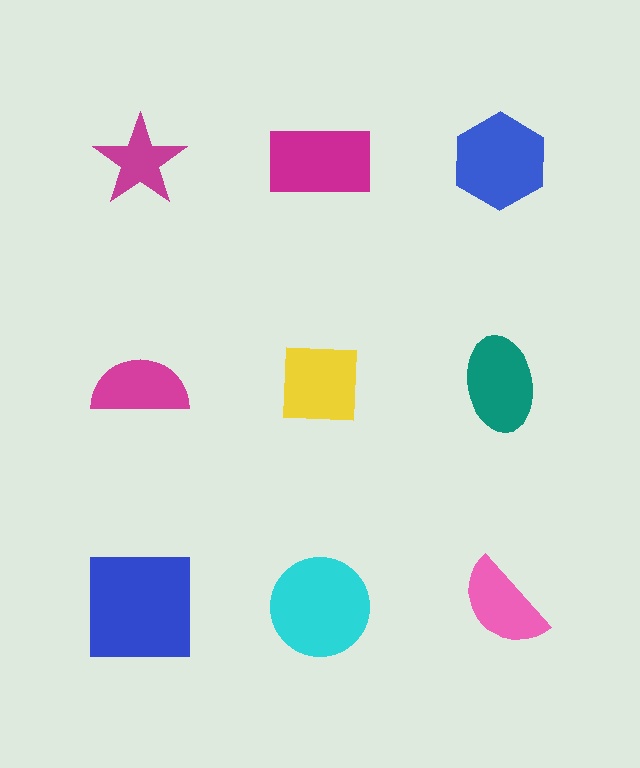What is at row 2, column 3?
A teal ellipse.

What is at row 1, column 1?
A magenta star.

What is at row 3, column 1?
A blue square.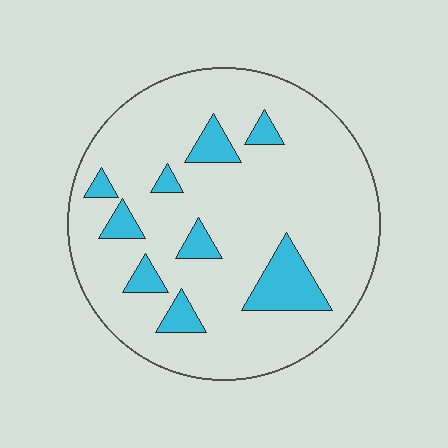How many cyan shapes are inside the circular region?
9.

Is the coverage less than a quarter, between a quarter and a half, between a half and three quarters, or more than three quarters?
Less than a quarter.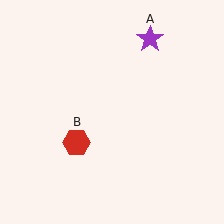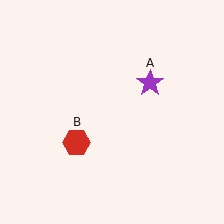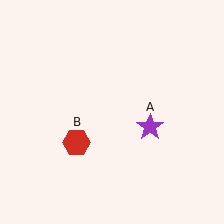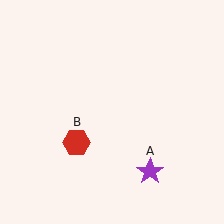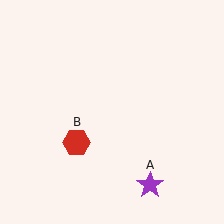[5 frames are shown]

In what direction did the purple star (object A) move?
The purple star (object A) moved down.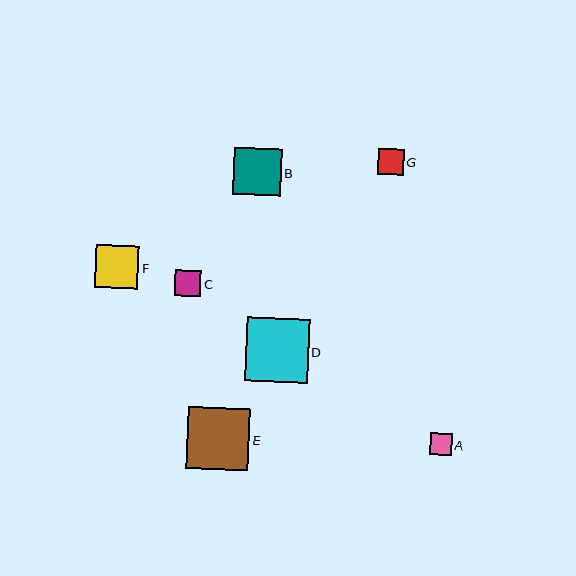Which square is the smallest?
Square A is the smallest with a size of approximately 22 pixels.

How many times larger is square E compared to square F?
Square E is approximately 1.4 times the size of square F.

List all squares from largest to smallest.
From largest to smallest: D, E, B, F, G, C, A.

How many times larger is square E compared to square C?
Square E is approximately 2.4 times the size of square C.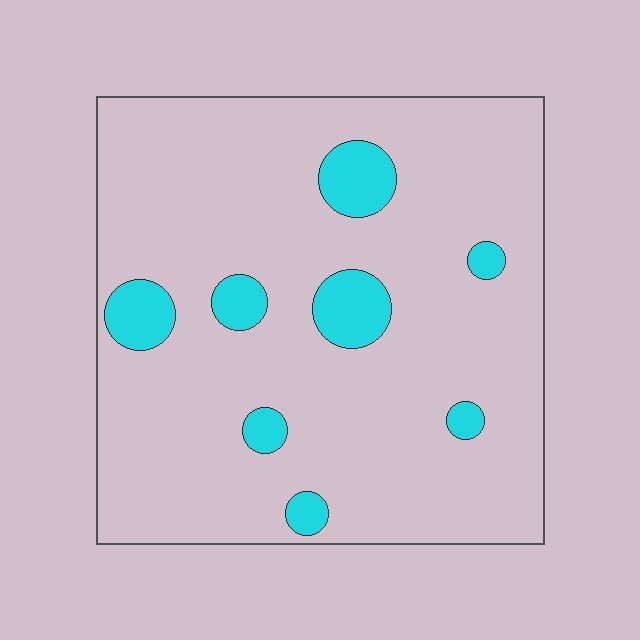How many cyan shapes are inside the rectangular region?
8.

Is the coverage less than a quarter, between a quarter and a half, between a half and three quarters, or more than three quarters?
Less than a quarter.